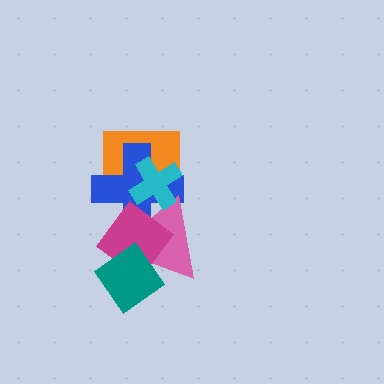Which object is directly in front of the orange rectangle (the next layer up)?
The blue cross is directly in front of the orange rectangle.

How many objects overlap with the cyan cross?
3 objects overlap with the cyan cross.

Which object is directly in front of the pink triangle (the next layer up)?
The cyan cross is directly in front of the pink triangle.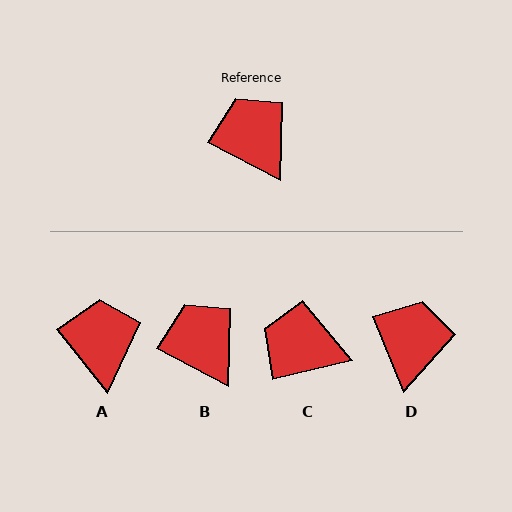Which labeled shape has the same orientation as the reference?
B.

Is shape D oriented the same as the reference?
No, it is off by about 40 degrees.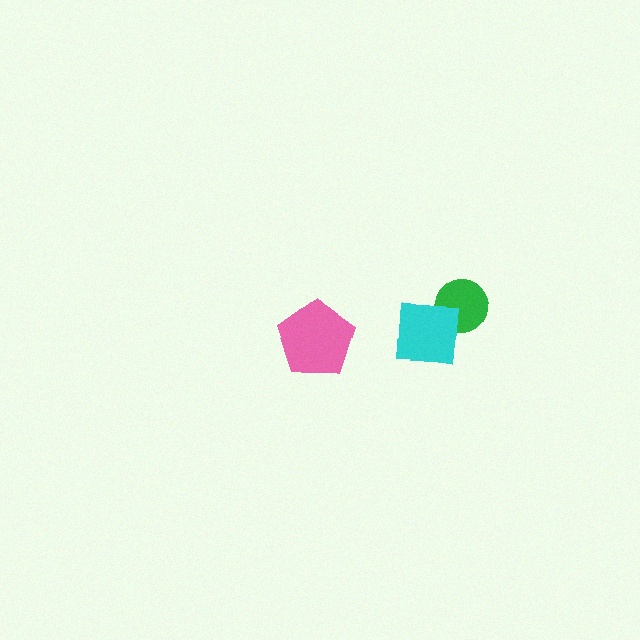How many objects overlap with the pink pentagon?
0 objects overlap with the pink pentagon.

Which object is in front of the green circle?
The cyan square is in front of the green circle.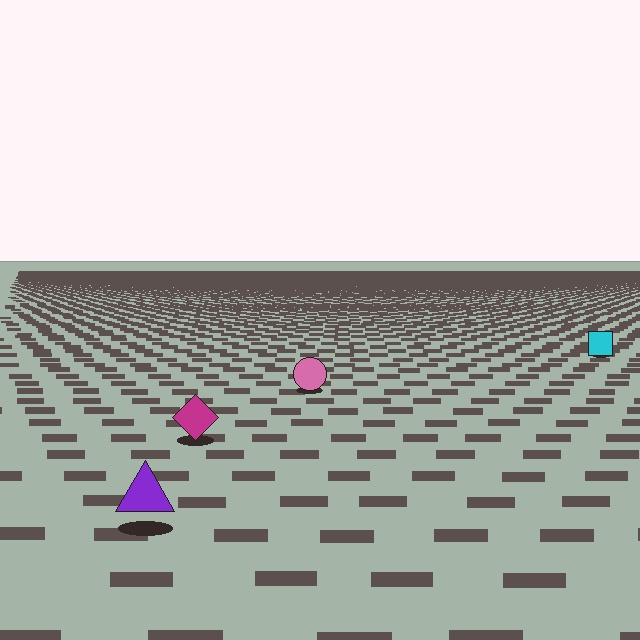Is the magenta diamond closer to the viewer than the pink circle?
Yes. The magenta diamond is closer — you can tell from the texture gradient: the ground texture is coarser near it.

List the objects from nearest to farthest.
From nearest to farthest: the purple triangle, the magenta diamond, the pink circle, the cyan square.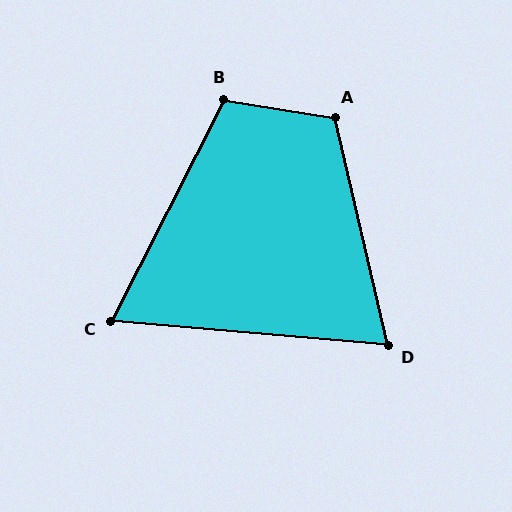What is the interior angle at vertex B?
Approximately 108 degrees (obtuse).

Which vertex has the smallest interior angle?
C, at approximately 68 degrees.